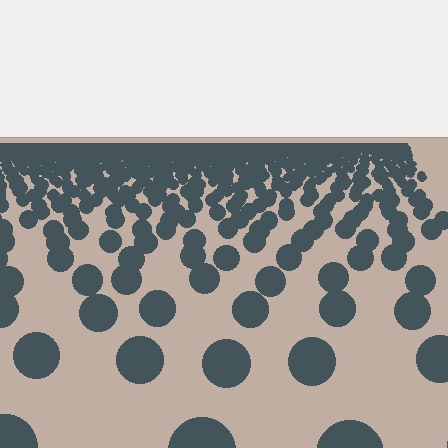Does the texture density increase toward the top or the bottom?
Density increases toward the top.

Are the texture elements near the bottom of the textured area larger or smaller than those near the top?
Larger. Near the bottom, elements are closer to the viewer and appear at a bigger on-screen size.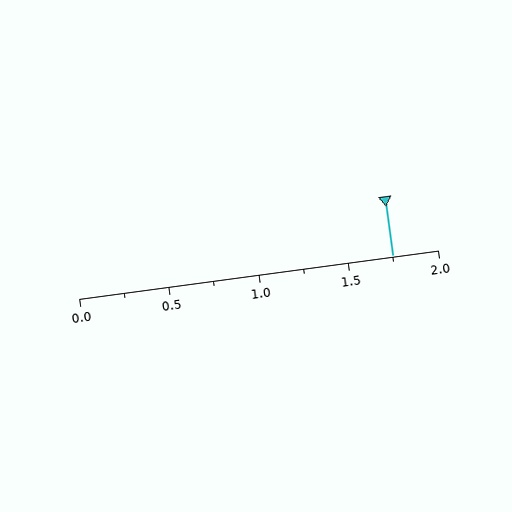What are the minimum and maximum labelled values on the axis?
The axis runs from 0.0 to 2.0.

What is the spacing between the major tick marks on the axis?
The major ticks are spaced 0.5 apart.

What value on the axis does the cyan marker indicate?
The marker indicates approximately 1.75.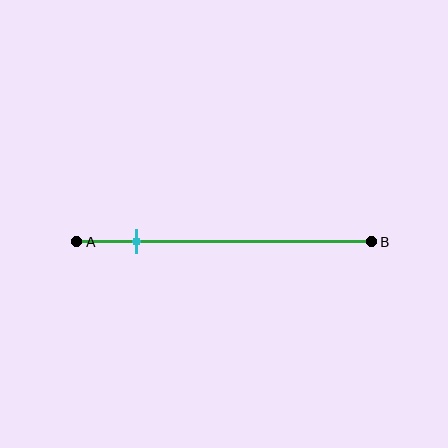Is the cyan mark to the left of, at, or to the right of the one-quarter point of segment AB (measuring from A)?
The cyan mark is to the left of the one-quarter point of segment AB.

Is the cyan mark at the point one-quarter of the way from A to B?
No, the mark is at about 20% from A, not at the 25% one-quarter point.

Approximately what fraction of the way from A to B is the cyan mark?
The cyan mark is approximately 20% of the way from A to B.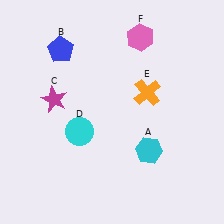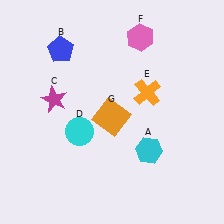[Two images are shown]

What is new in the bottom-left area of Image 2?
An orange square (G) was added in the bottom-left area of Image 2.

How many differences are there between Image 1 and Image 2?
There is 1 difference between the two images.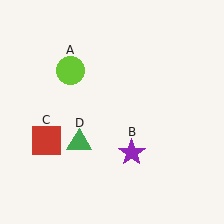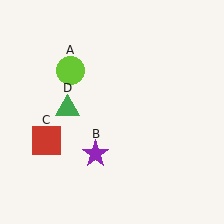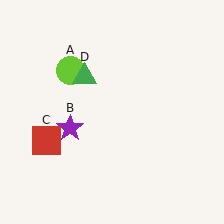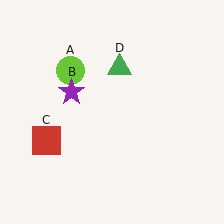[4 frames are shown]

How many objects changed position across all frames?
2 objects changed position: purple star (object B), green triangle (object D).